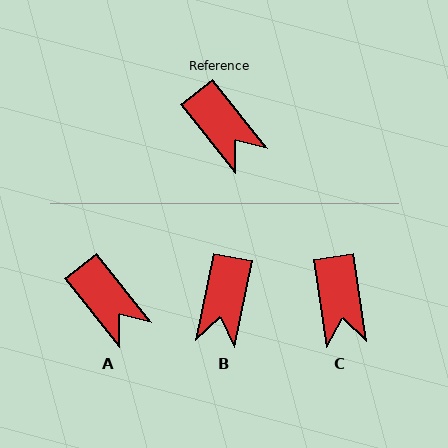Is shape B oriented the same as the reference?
No, it is off by about 50 degrees.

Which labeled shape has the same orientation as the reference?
A.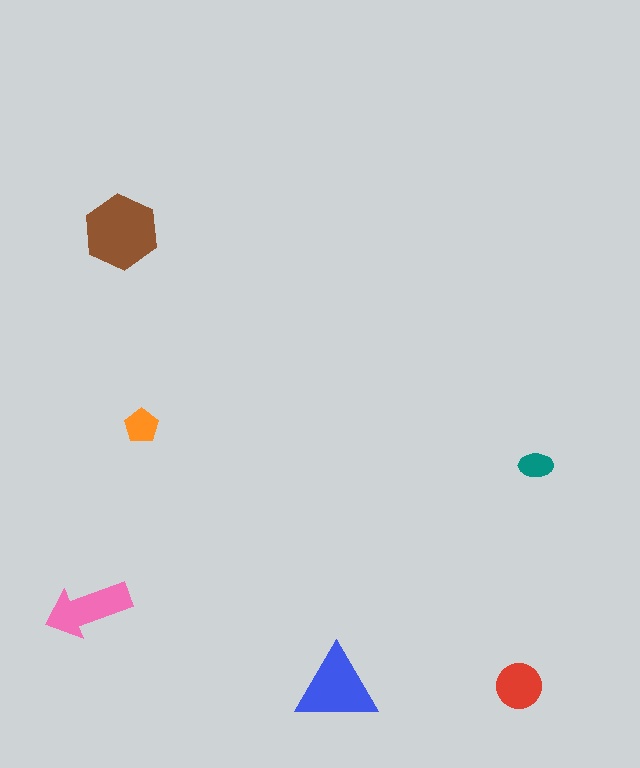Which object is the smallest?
The teal ellipse.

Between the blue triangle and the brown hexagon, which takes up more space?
The brown hexagon.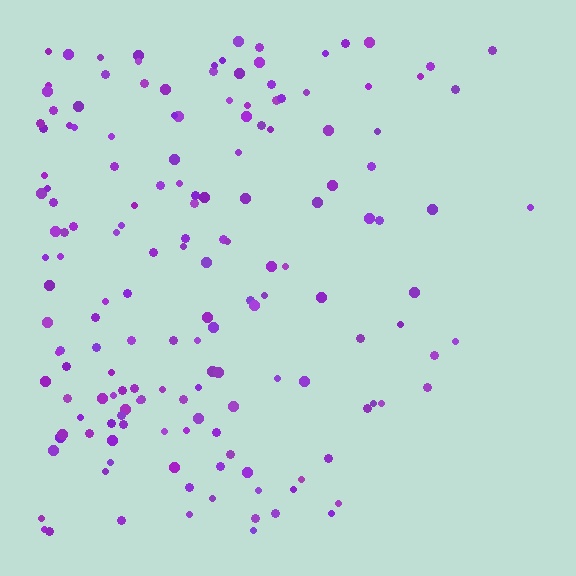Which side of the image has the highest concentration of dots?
The left.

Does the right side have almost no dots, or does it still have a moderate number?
Still a moderate number, just noticeably fewer than the left.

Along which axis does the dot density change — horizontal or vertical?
Horizontal.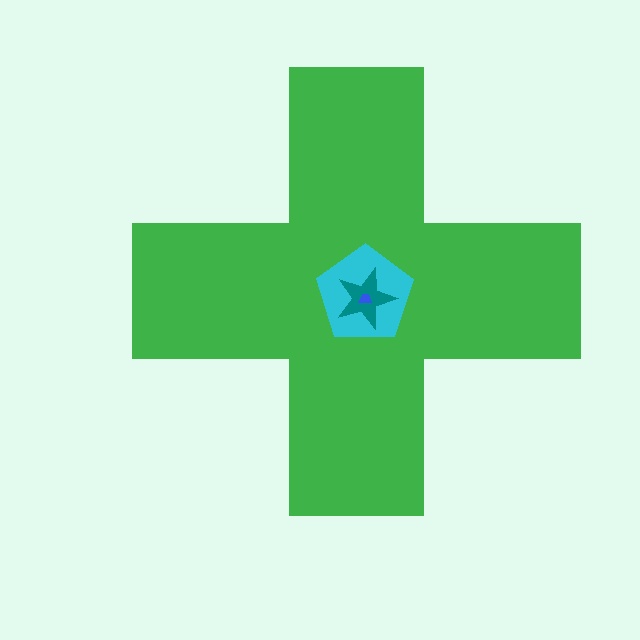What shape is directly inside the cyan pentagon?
The teal star.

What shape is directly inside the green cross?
The cyan pentagon.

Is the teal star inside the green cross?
Yes.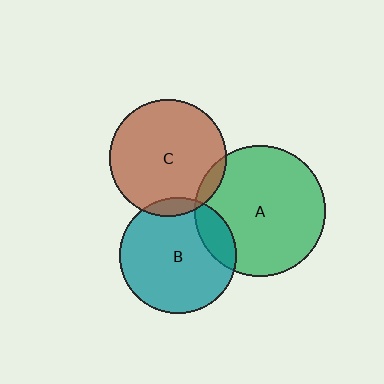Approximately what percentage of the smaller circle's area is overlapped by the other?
Approximately 15%.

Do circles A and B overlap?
Yes.